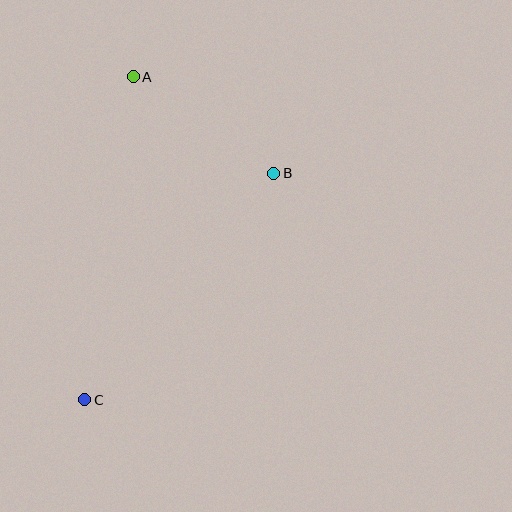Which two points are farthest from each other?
Points A and C are farthest from each other.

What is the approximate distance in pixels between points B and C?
The distance between B and C is approximately 295 pixels.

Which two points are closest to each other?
Points A and B are closest to each other.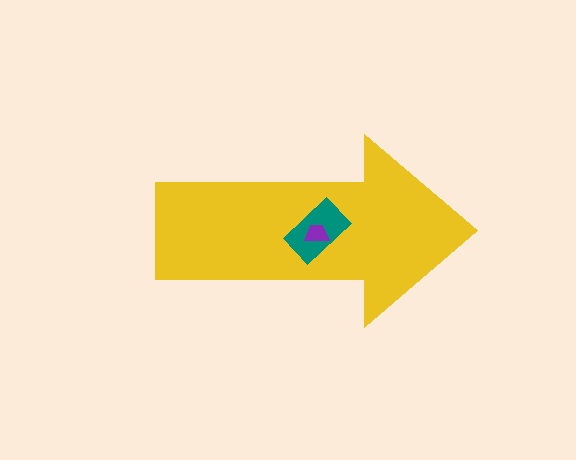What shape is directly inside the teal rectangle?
The purple trapezoid.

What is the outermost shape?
The yellow arrow.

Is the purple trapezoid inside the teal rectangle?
Yes.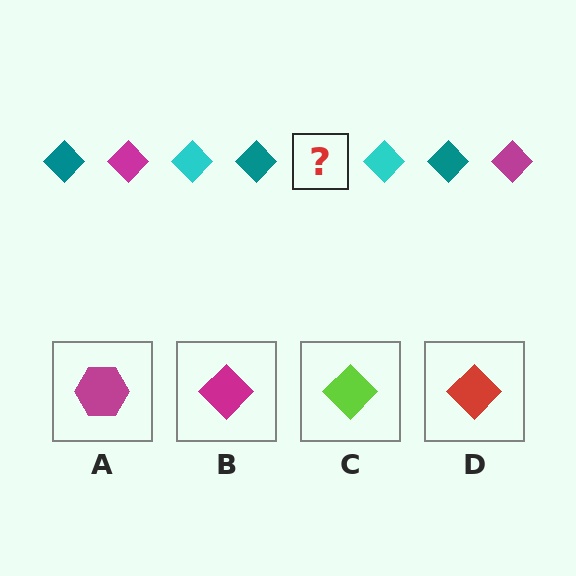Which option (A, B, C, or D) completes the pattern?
B.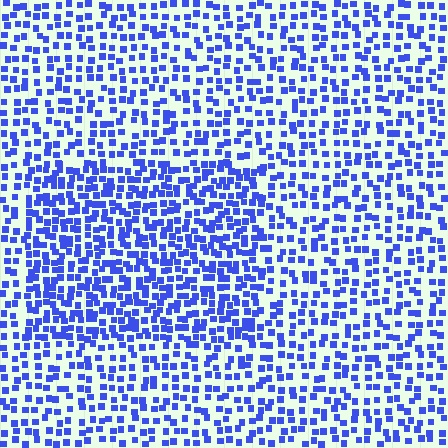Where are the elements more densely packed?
The elements are more densely packed inside the rectangle boundary.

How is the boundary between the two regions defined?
The boundary is defined by a change in element density (approximately 1.6x ratio). All elements are the same color, size, and shape.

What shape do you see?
I see a rectangle.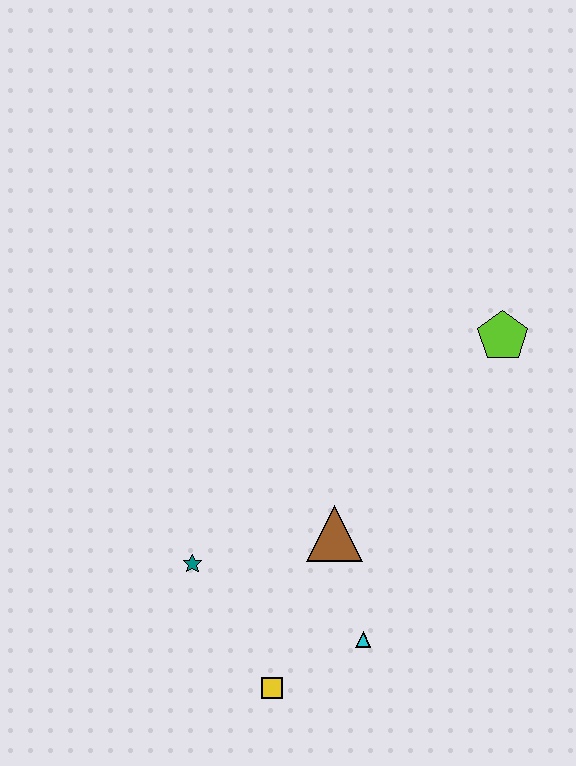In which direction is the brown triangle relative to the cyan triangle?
The brown triangle is above the cyan triangle.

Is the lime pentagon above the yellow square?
Yes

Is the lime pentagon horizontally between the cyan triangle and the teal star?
No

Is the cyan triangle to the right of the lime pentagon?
No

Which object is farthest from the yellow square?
The lime pentagon is farthest from the yellow square.